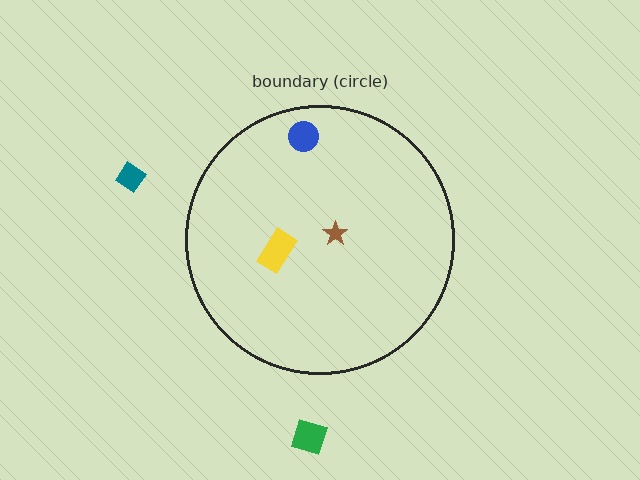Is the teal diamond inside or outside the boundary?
Outside.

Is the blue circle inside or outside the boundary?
Inside.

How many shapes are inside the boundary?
3 inside, 2 outside.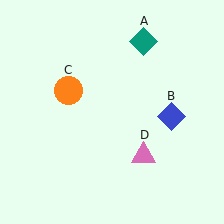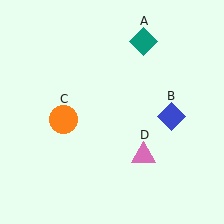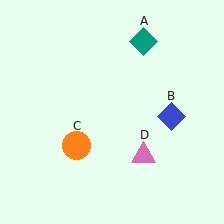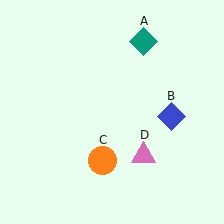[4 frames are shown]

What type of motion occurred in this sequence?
The orange circle (object C) rotated counterclockwise around the center of the scene.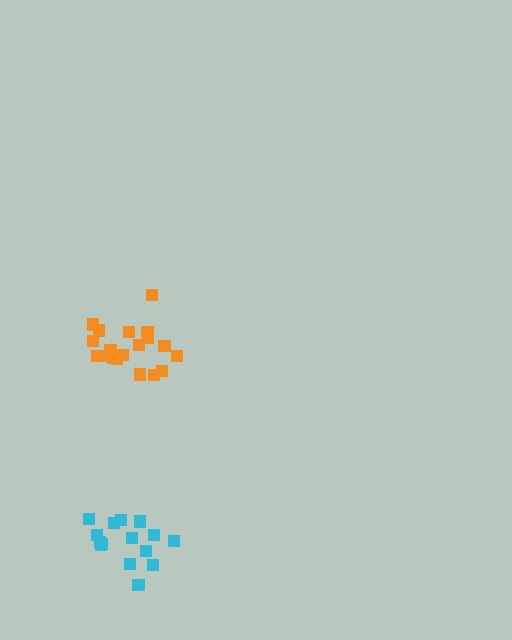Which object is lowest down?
The cyan cluster is bottommost.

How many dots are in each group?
Group 1: 19 dots, Group 2: 15 dots (34 total).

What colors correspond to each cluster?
The clusters are colored: orange, cyan.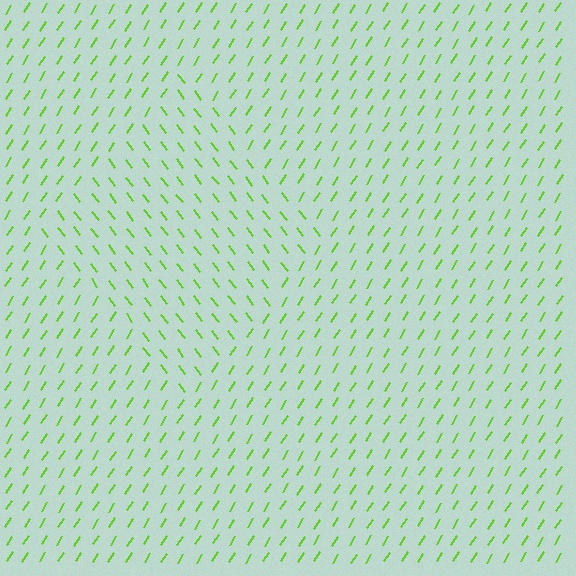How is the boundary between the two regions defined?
The boundary is defined purely by a change in line orientation (approximately 70 degrees difference). All lines are the same color and thickness.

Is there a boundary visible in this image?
Yes, there is a texture boundary formed by a change in line orientation.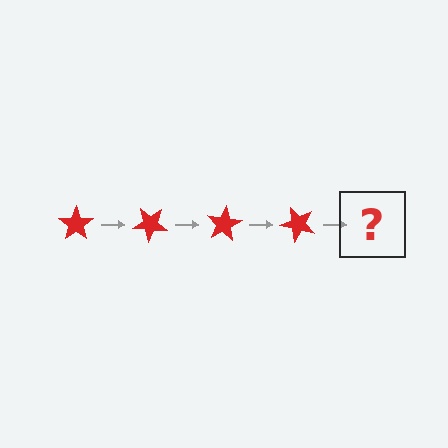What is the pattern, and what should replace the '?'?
The pattern is that the star rotates 40 degrees each step. The '?' should be a red star rotated 160 degrees.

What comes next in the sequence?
The next element should be a red star rotated 160 degrees.